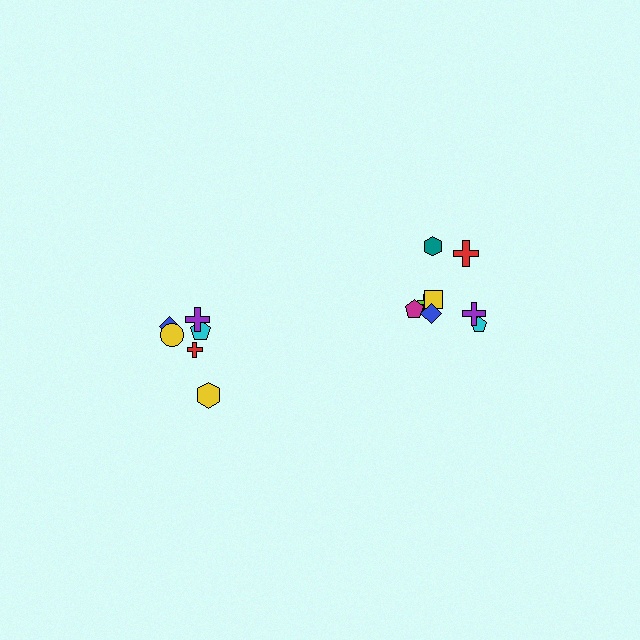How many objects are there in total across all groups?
There are 14 objects.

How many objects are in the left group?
There are 6 objects.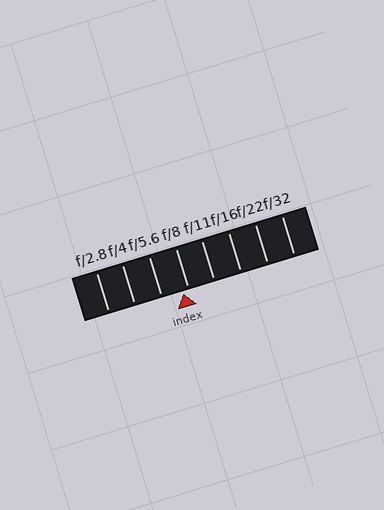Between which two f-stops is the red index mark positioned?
The index mark is between f/5.6 and f/8.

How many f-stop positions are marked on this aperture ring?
There are 8 f-stop positions marked.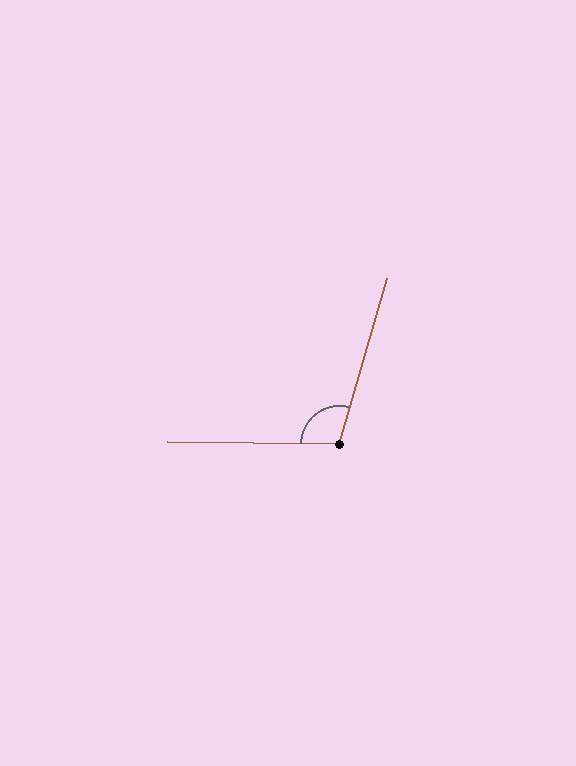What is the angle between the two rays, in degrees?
Approximately 105 degrees.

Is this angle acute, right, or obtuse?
It is obtuse.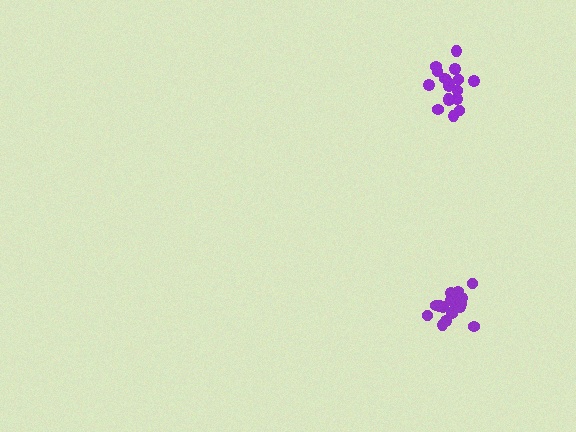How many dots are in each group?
Group 1: 17 dots, Group 2: 20 dots (37 total).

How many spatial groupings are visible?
There are 2 spatial groupings.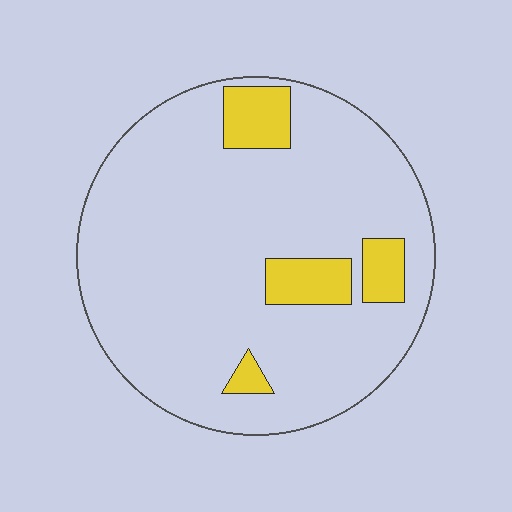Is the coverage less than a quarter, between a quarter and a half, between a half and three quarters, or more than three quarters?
Less than a quarter.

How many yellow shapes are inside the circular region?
4.